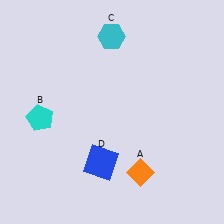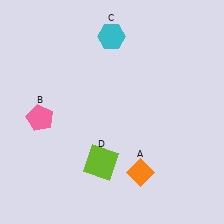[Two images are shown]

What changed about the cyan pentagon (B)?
In Image 1, B is cyan. In Image 2, it changed to pink.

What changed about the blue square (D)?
In Image 1, D is blue. In Image 2, it changed to lime.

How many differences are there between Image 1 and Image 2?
There are 2 differences between the two images.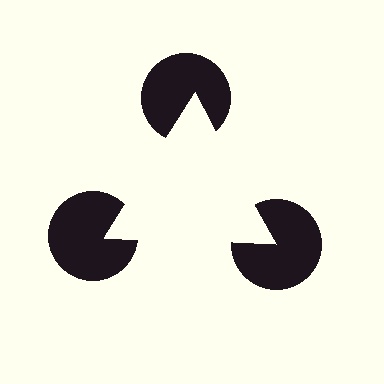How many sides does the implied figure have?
3 sides.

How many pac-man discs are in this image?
There are 3 — one at each vertex of the illusory triangle.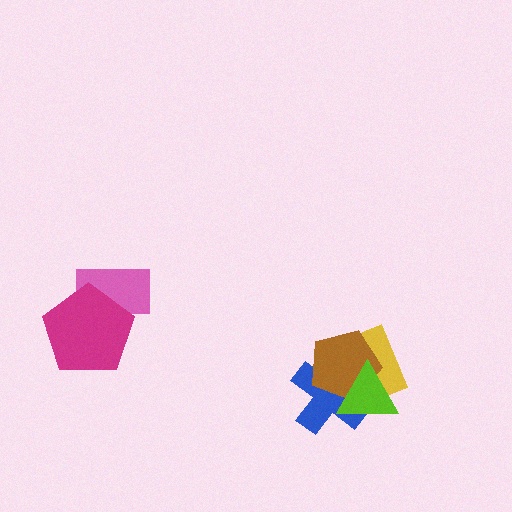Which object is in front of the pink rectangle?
The magenta pentagon is in front of the pink rectangle.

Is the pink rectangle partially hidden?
Yes, it is partially covered by another shape.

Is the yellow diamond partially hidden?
Yes, it is partially covered by another shape.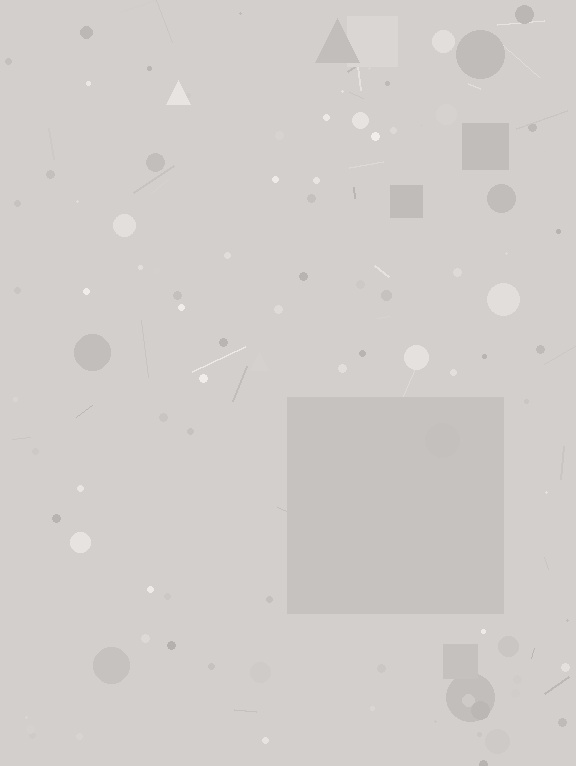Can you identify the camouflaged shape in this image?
The camouflaged shape is a square.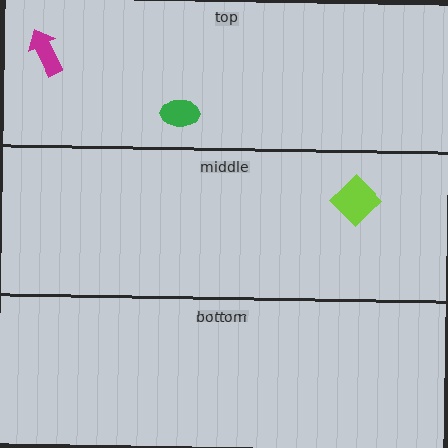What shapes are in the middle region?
The lime diamond.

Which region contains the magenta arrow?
The top region.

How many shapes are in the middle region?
1.